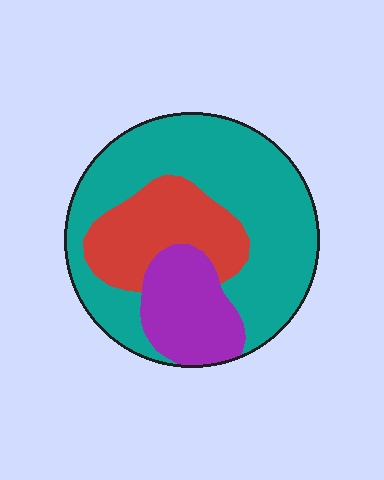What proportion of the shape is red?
Red takes up between a sixth and a third of the shape.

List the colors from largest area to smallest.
From largest to smallest: teal, red, purple.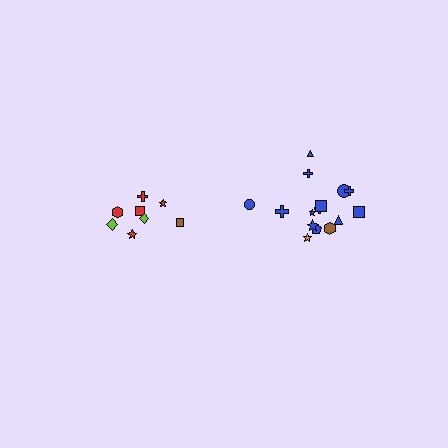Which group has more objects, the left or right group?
The right group.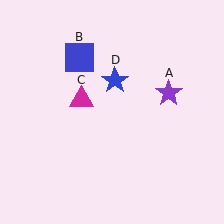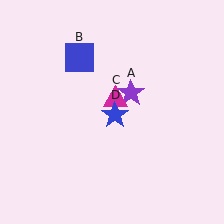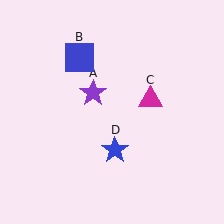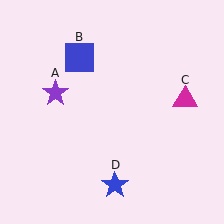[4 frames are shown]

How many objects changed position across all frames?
3 objects changed position: purple star (object A), magenta triangle (object C), blue star (object D).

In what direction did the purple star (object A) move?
The purple star (object A) moved left.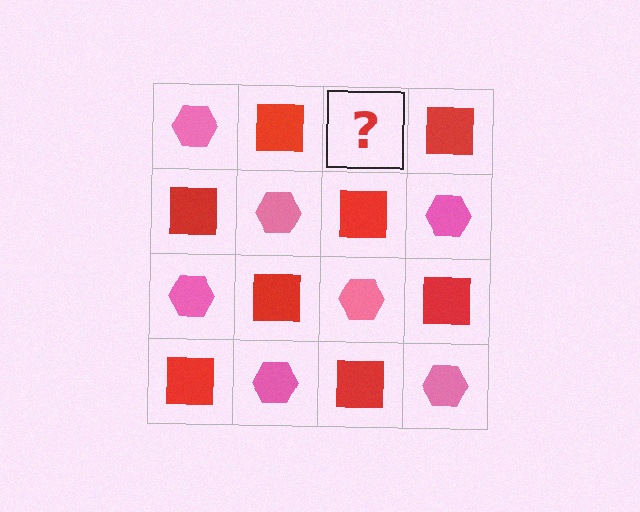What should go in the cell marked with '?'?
The missing cell should contain a pink hexagon.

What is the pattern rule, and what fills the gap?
The rule is that it alternates pink hexagon and red square in a checkerboard pattern. The gap should be filled with a pink hexagon.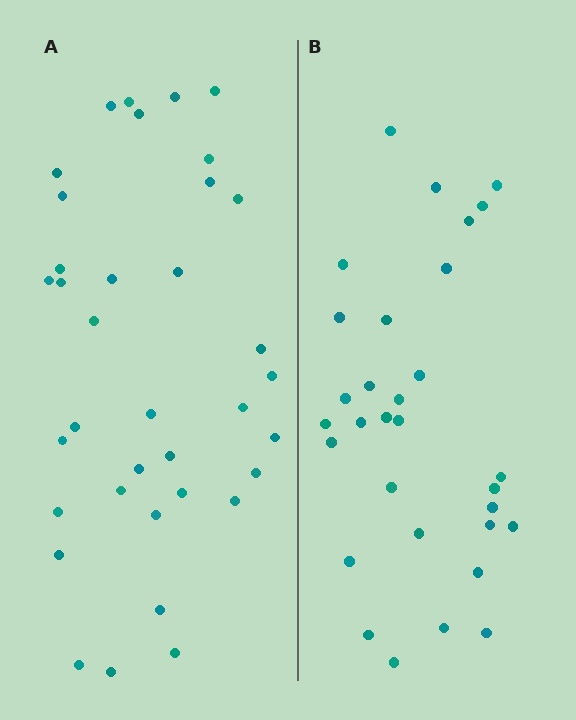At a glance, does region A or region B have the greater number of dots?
Region A (the left region) has more dots.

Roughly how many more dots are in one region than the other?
Region A has about 5 more dots than region B.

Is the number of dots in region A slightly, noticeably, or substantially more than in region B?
Region A has only slightly more — the two regions are fairly close. The ratio is roughly 1.2 to 1.